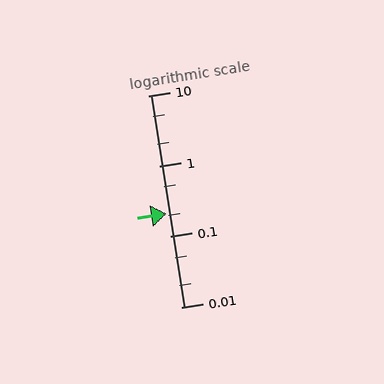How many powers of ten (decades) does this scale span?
The scale spans 3 decades, from 0.01 to 10.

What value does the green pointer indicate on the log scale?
The pointer indicates approximately 0.21.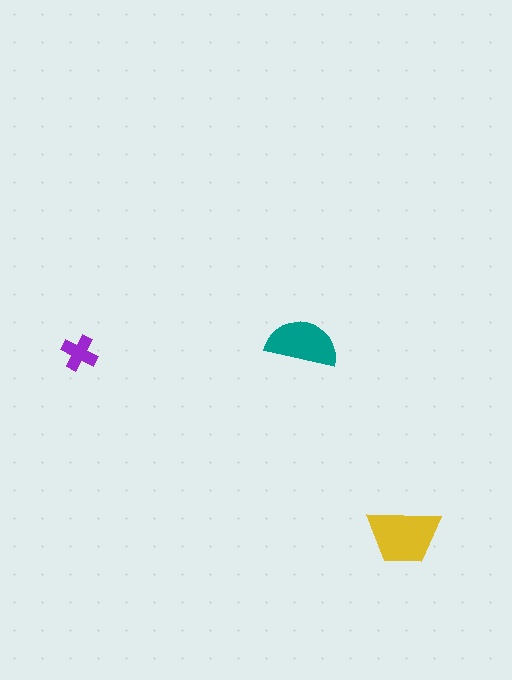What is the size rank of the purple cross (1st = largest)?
3rd.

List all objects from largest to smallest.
The yellow trapezoid, the teal semicircle, the purple cross.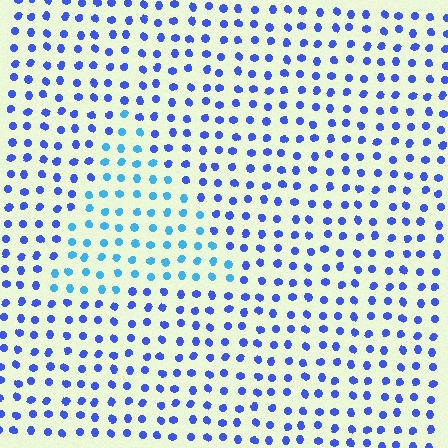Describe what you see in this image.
The image is filled with small blue elements in a uniform arrangement. A triangle-shaped region is visible where the elements are tinted to a slightly different hue, forming a subtle color boundary.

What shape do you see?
I see a triangle.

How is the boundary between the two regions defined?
The boundary is defined purely by a slight shift in hue (about 33 degrees). Spacing, size, and orientation are identical on both sides.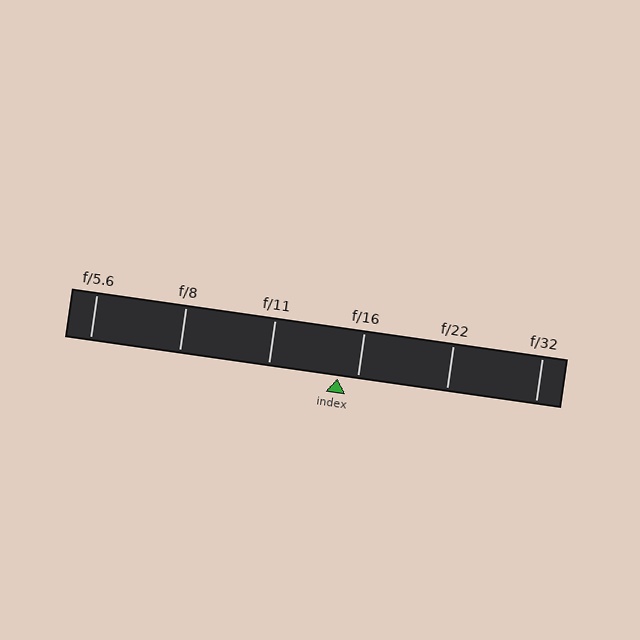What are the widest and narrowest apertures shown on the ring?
The widest aperture shown is f/5.6 and the narrowest is f/32.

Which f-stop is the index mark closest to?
The index mark is closest to f/16.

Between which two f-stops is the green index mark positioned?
The index mark is between f/11 and f/16.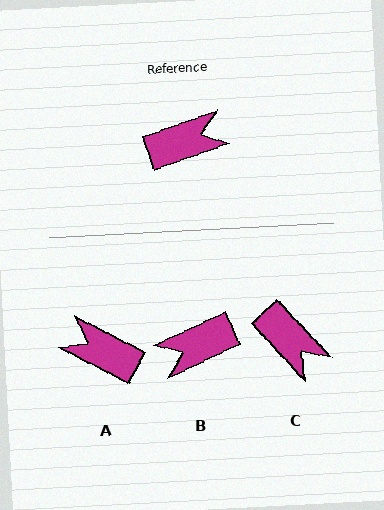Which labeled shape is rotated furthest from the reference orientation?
B, about 174 degrees away.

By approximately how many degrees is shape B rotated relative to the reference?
Approximately 174 degrees clockwise.